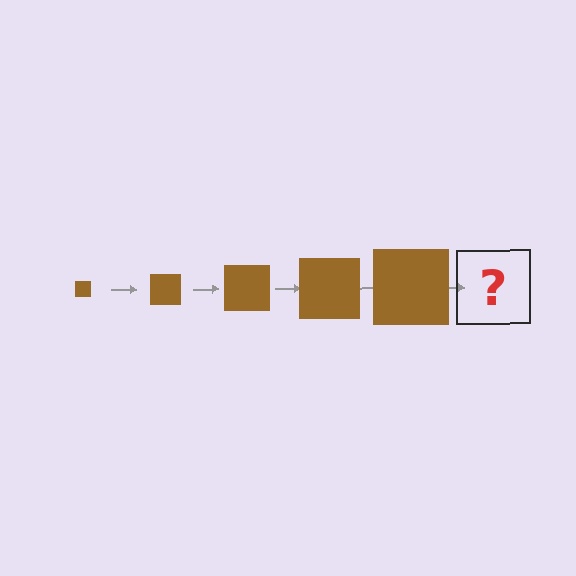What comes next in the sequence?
The next element should be a brown square, larger than the previous one.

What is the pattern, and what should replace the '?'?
The pattern is that the square gets progressively larger each step. The '?' should be a brown square, larger than the previous one.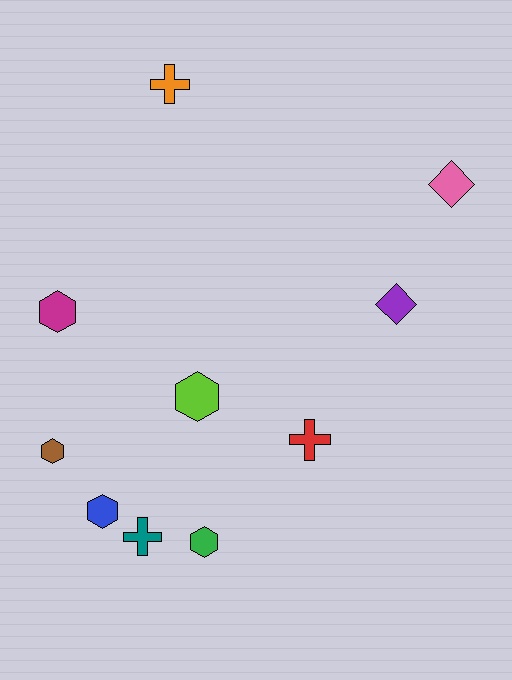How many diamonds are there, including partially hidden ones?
There are 2 diamonds.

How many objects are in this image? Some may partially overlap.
There are 10 objects.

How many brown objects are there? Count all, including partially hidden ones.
There is 1 brown object.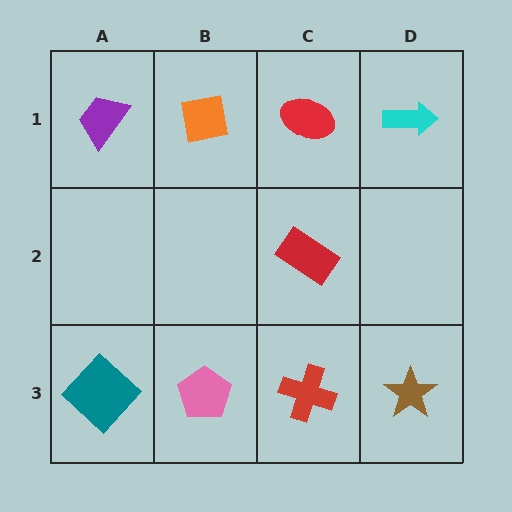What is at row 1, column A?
A purple trapezoid.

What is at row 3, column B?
A pink pentagon.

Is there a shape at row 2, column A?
No, that cell is empty.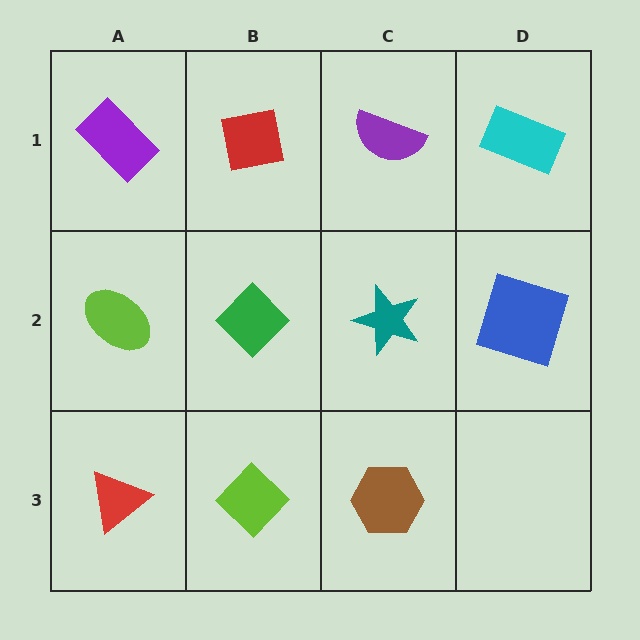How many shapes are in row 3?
3 shapes.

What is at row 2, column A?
A lime ellipse.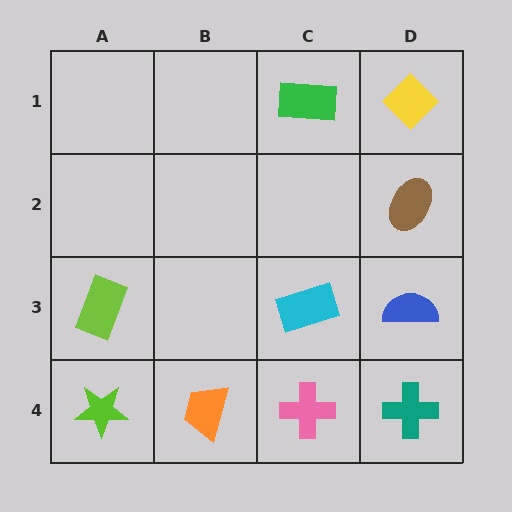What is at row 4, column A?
A lime star.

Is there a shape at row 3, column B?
No, that cell is empty.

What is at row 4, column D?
A teal cross.